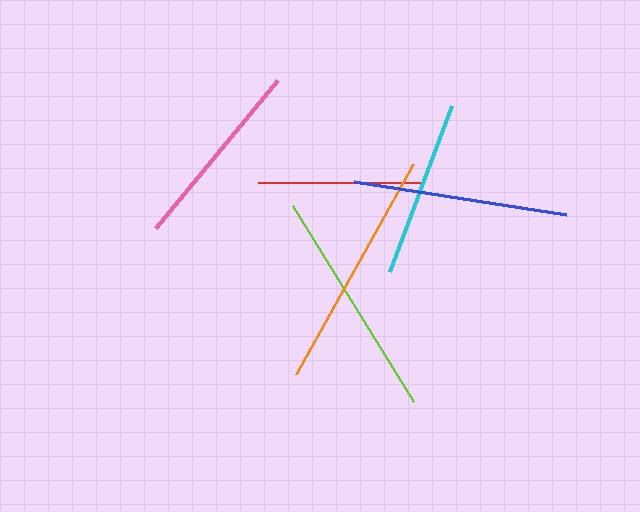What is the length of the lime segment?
The lime segment is approximately 230 pixels long.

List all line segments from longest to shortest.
From longest to shortest: orange, lime, blue, pink, cyan, red.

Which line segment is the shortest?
The red line is the shortest at approximately 164 pixels.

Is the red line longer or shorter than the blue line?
The blue line is longer than the red line.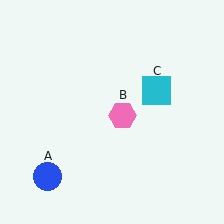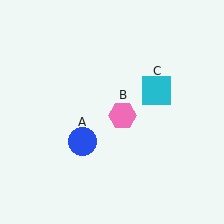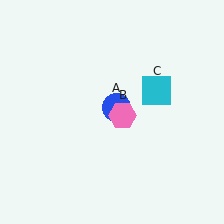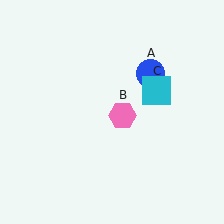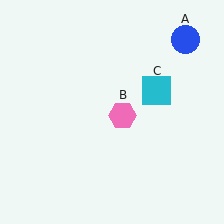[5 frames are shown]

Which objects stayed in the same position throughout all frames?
Pink hexagon (object B) and cyan square (object C) remained stationary.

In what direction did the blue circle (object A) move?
The blue circle (object A) moved up and to the right.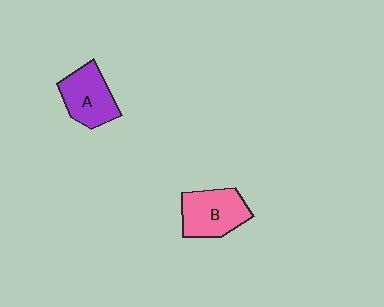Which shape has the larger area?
Shape B (pink).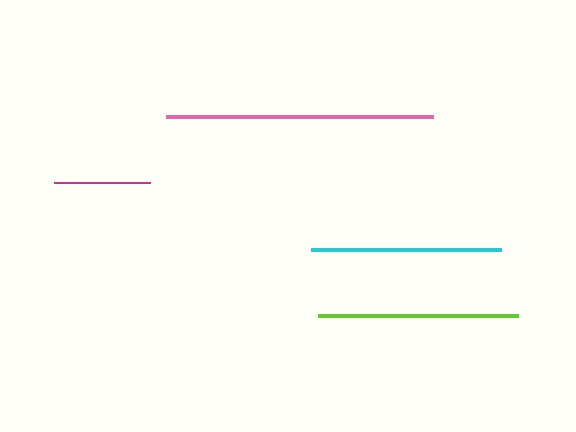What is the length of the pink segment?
The pink segment is approximately 266 pixels long.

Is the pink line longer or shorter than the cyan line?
The pink line is longer than the cyan line.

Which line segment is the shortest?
The magenta line is the shortest at approximately 96 pixels.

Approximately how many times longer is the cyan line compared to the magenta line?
The cyan line is approximately 2.0 times the length of the magenta line.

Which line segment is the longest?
The pink line is the longest at approximately 266 pixels.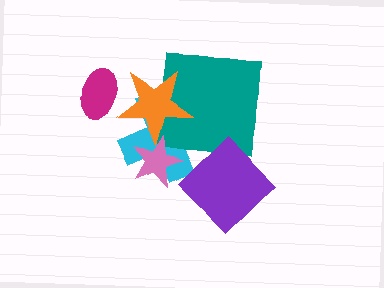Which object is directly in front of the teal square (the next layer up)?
The orange star is directly in front of the teal square.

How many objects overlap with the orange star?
4 objects overlap with the orange star.